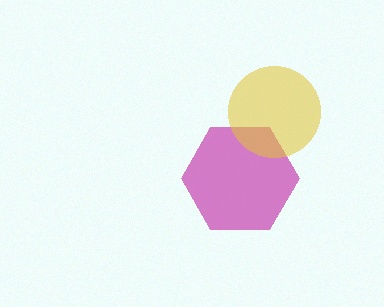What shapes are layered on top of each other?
The layered shapes are: a magenta hexagon, a yellow circle.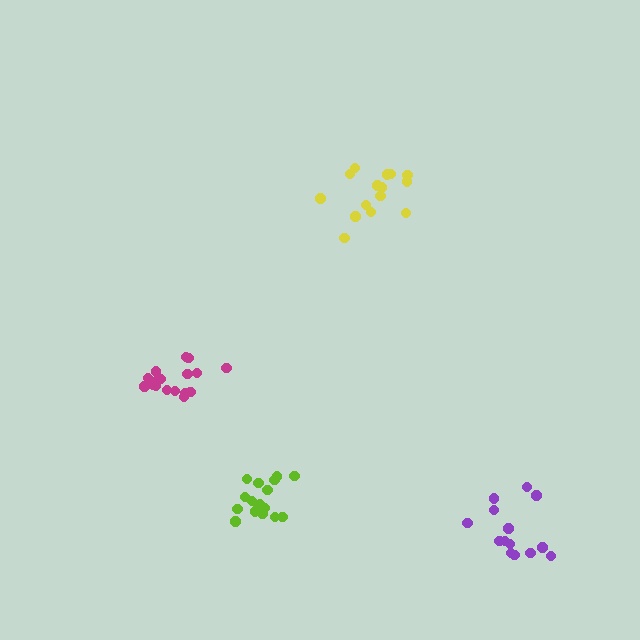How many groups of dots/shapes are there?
There are 4 groups.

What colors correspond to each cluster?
The clusters are colored: magenta, lime, yellow, purple.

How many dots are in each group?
Group 1: 17 dots, Group 2: 17 dots, Group 3: 15 dots, Group 4: 14 dots (63 total).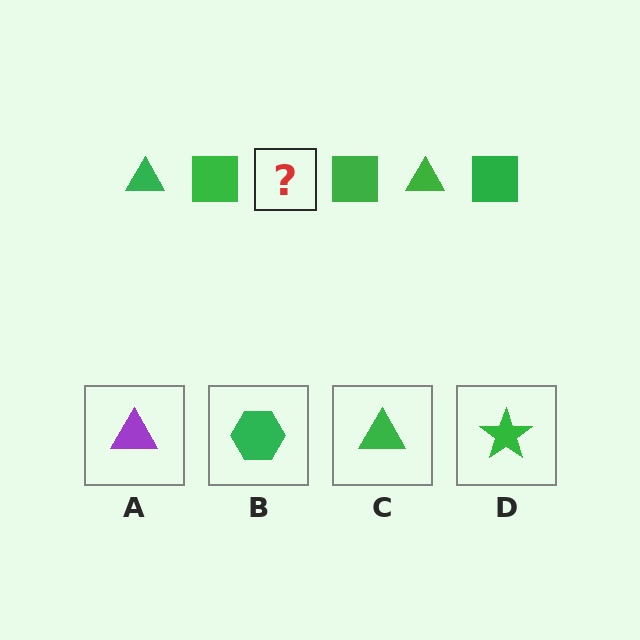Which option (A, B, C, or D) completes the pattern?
C.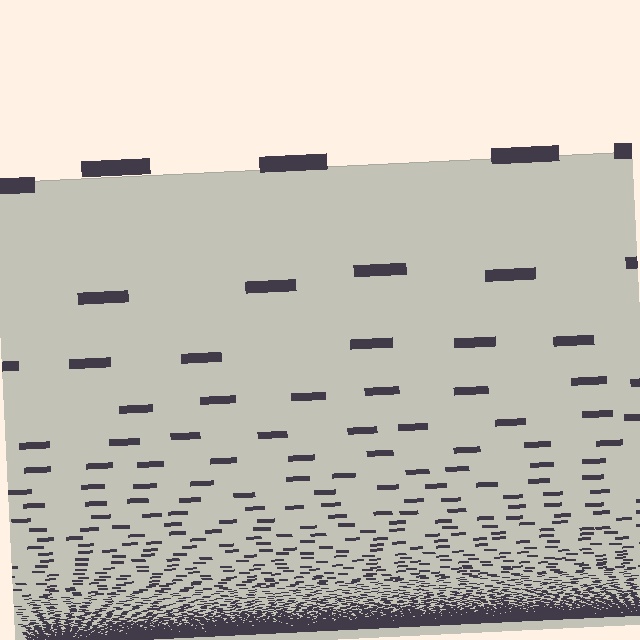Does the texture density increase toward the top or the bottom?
Density increases toward the bottom.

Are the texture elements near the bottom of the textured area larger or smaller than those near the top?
Smaller. The gradient is inverted — elements near the bottom are smaller and denser.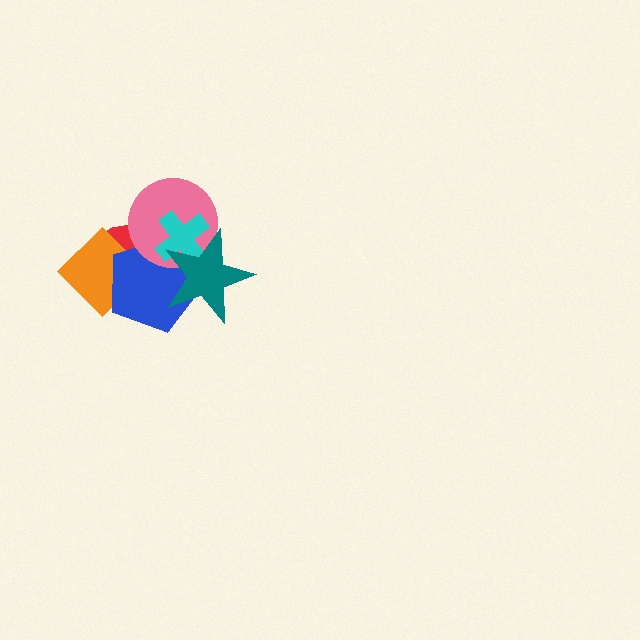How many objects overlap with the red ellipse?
4 objects overlap with the red ellipse.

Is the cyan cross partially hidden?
Yes, it is partially covered by another shape.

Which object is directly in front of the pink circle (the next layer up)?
The cyan cross is directly in front of the pink circle.